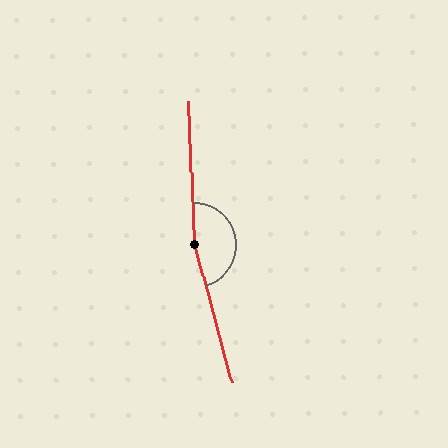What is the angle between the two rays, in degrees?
Approximately 167 degrees.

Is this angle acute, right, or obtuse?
It is obtuse.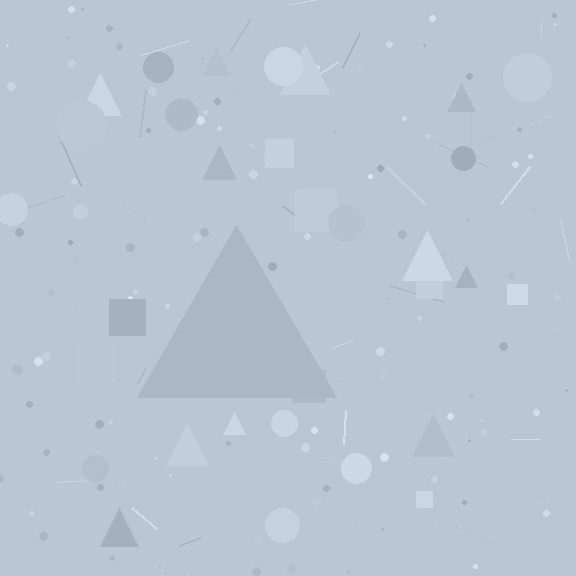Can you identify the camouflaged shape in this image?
The camouflaged shape is a triangle.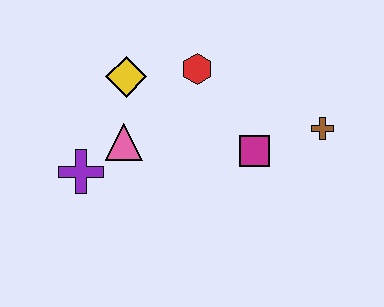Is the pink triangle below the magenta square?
No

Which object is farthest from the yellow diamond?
The brown cross is farthest from the yellow diamond.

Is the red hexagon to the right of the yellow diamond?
Yes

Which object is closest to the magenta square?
The brown cross is closest to the magenta square.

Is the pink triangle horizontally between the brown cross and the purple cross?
Yes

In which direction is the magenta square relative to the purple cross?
The magenta square is to the right of the purple cross.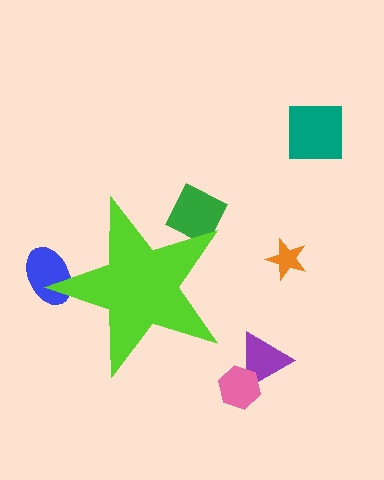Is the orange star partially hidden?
No, the orange star is fully visible.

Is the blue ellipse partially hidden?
Yes, the blue ellipse is partially hidden behind the lime star.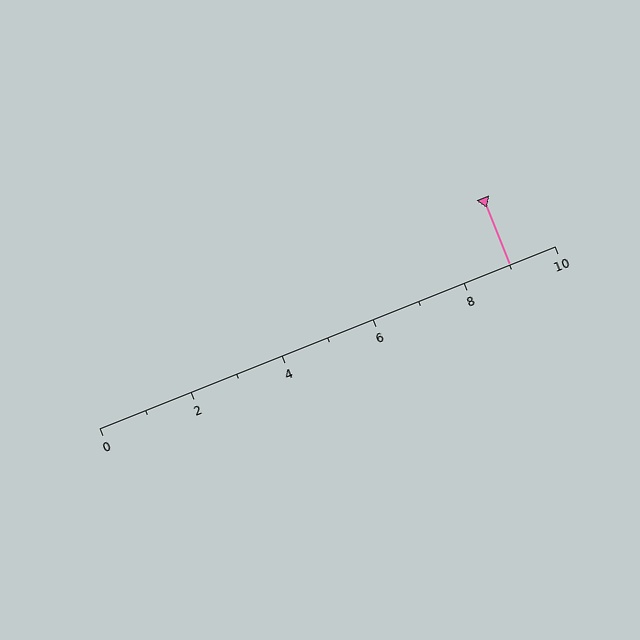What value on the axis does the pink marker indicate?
The marker indicates approximately 9.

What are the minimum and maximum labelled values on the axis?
The axis runs from 0 to 10.